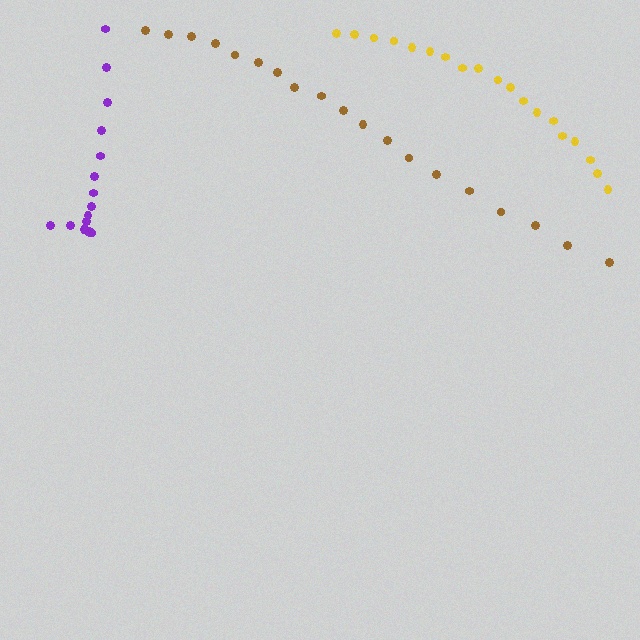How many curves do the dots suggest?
There are 3 distinct paths.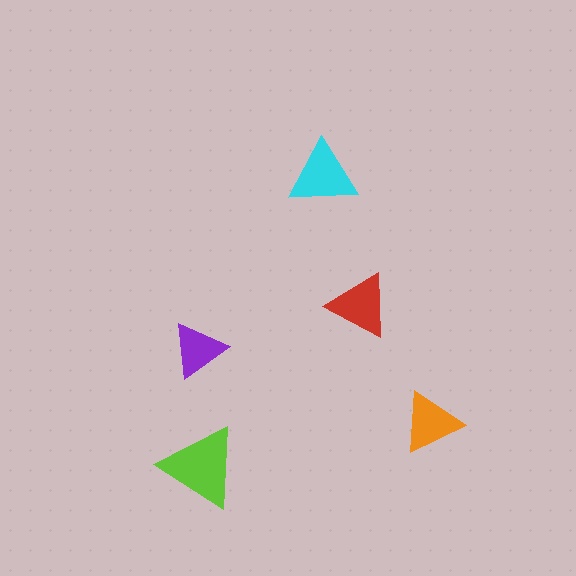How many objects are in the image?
There are 5 objects in the image.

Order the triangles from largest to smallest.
the lime one, the cyan one, the red one, the orange one, the purple one.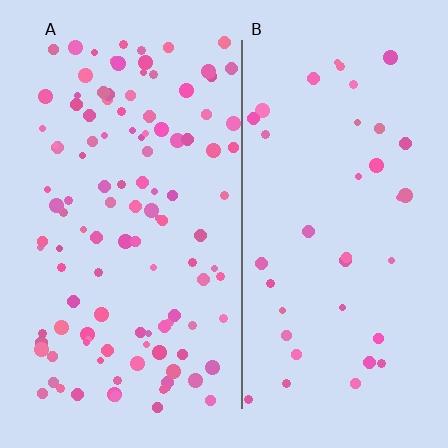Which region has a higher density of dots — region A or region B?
A (the left).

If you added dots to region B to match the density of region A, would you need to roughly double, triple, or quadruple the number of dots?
Approximately triple.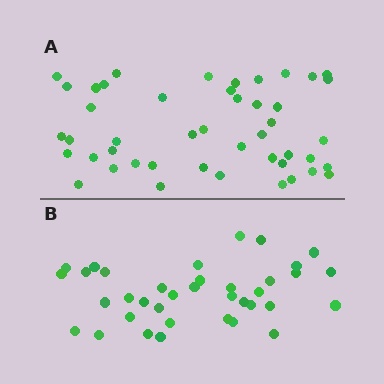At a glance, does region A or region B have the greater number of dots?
Region A (the top region) has more dots.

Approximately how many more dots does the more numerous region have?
Region A has roughly 8 or so more dots than region B.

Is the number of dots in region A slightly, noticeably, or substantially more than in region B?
Region A has only slightly more — the two regions are fairly close. The ratio is roughly 1.2 to 1.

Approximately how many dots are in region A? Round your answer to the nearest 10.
About 50 dots. (The exact count is 46, which rounds to 50.)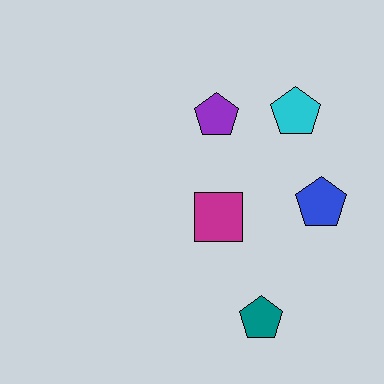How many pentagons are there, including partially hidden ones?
There are 4 pentagons.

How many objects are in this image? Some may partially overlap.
There are 5 objects.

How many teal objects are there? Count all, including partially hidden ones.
There is 1 teal object.